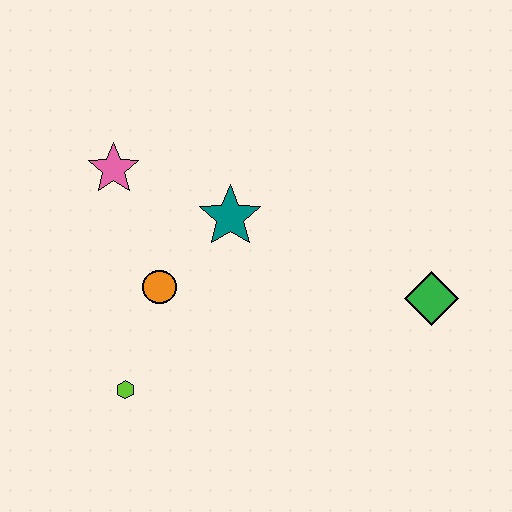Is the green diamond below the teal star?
Yes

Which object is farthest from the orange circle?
The green diamond is farthest from the orange circle.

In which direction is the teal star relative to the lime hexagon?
The teal star is above the lime hexagon.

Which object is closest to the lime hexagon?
The orange circle is closest to the lime hexagon.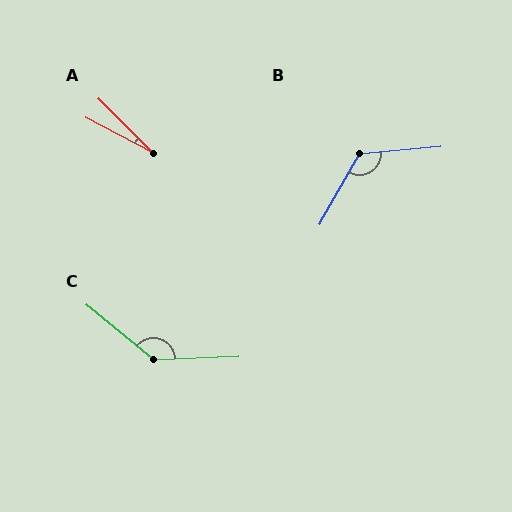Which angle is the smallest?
A, at approximately 17 degrees.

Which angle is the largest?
C, at approximately 138 degrees.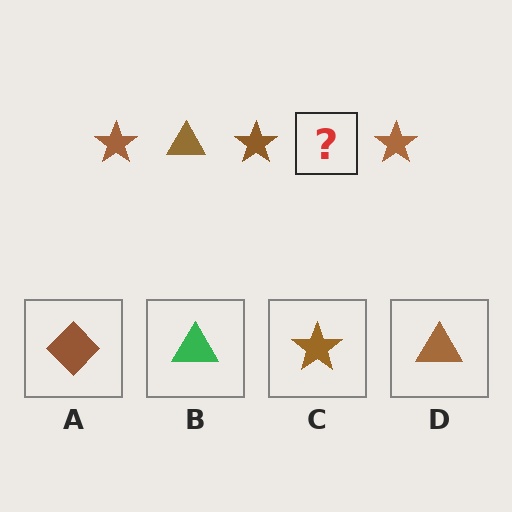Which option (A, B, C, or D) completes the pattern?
D.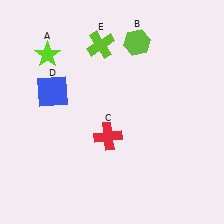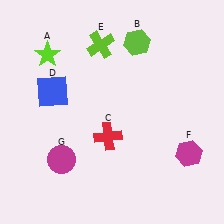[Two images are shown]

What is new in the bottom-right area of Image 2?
A magenta hexagon (F) was added in the bottom-right area of Image 2.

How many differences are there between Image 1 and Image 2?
There are 2 differences between the two images.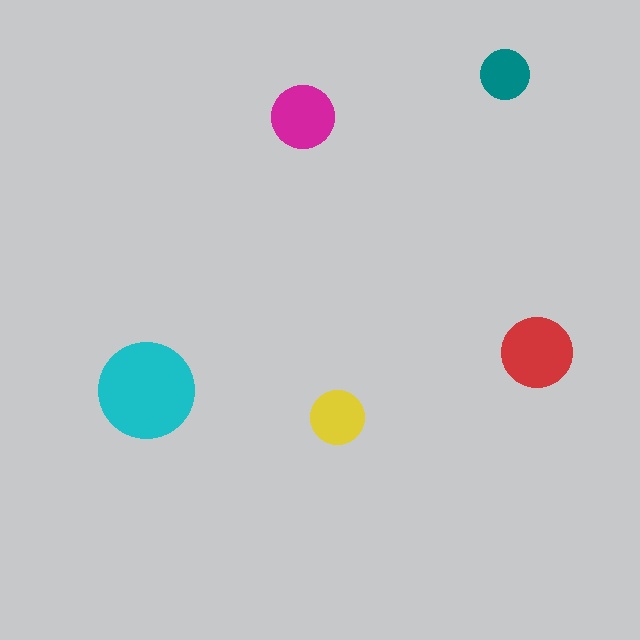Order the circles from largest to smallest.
the cyan one, the red one, the magenta one, the yellow one, the teal one.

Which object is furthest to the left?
The cyan circle is leftmost.